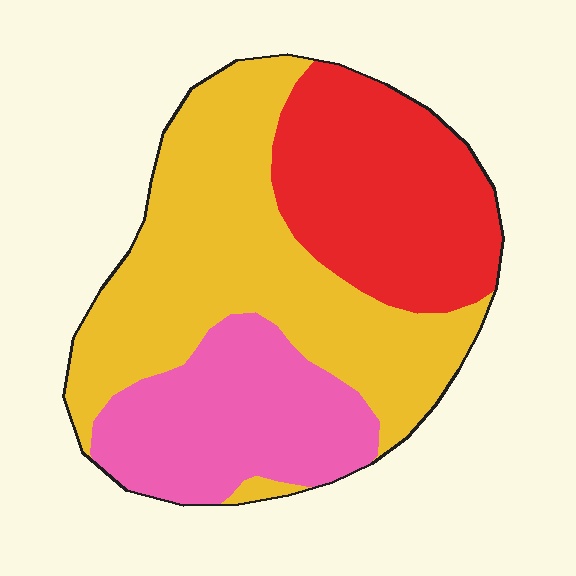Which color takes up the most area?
Yellow, at roughly 45%.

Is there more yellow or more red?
Yellow.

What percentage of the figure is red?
Red takes up about one quarter (1/4) of the figure.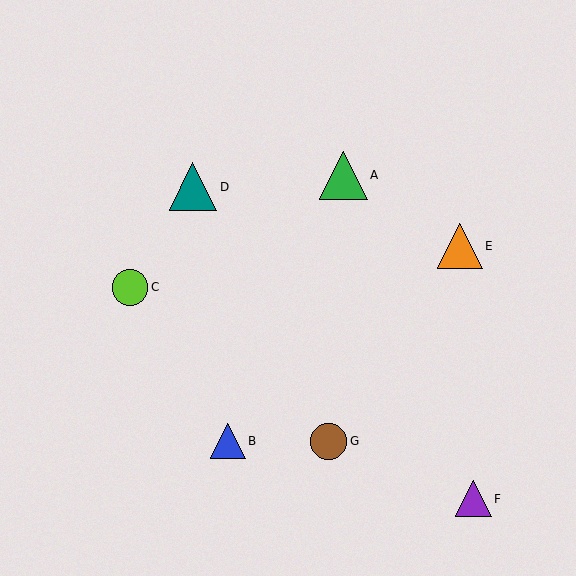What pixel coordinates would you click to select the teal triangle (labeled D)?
Click at (193, 187) to select the teal triangle D.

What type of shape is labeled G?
Shape G is a brown circle.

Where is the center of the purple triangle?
The center of the purple triangle is at (473, 499).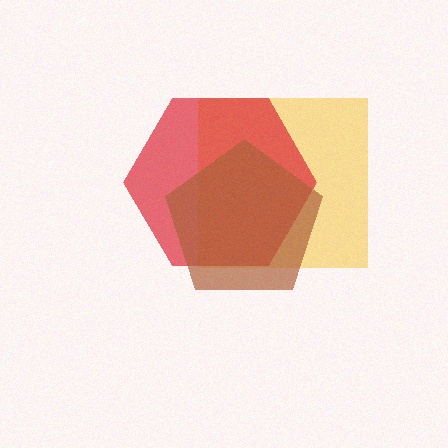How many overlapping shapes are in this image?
There are 3 overlapping shapes in the image.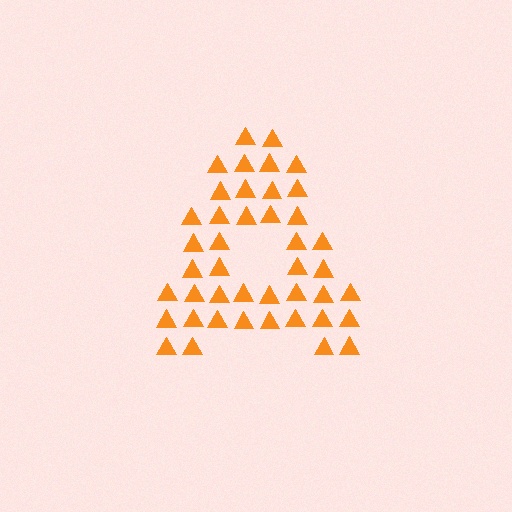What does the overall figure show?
The overall figure shows the letter A.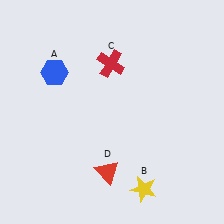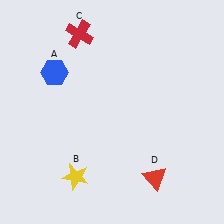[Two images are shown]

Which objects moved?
The objects that moved are: the yellow star (B), the red cross (C), the red triangle (D).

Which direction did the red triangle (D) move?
The red triangle (D) moved right.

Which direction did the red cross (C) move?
The red cross (C) moved left.